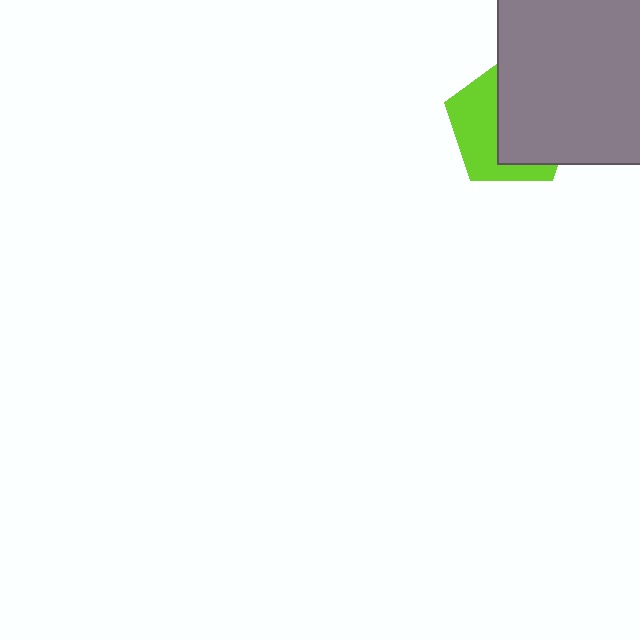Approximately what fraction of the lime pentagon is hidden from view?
Roughly 57% of the lime pentagon is hidden behind the gray rectangle.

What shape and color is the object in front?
The object in front is a gray rectangle.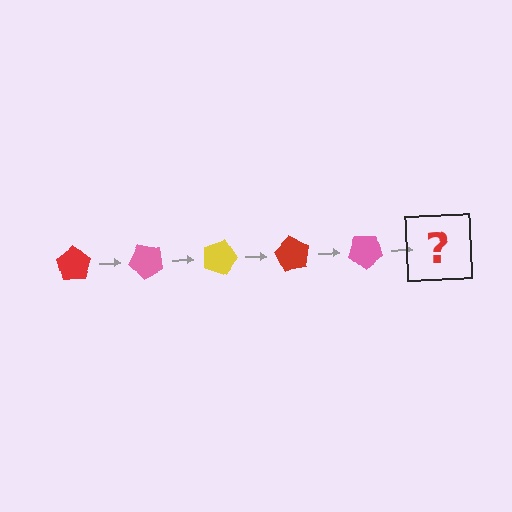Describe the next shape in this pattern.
It should be a yellow pentagon, rotated 225 degrees from the start.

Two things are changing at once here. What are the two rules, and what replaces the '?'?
The two rules are that it rotates 45 degrees each step and the color cycles through red, pink, and yellow. The '?' should be a yellow pentagon, rotated 225 degrees from the start.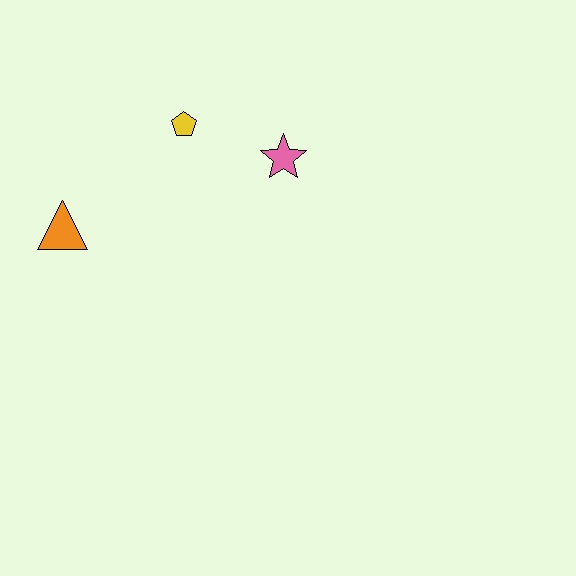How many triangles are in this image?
There is 1 triangle.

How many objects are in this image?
There are 3 objects.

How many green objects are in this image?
There are no green objects.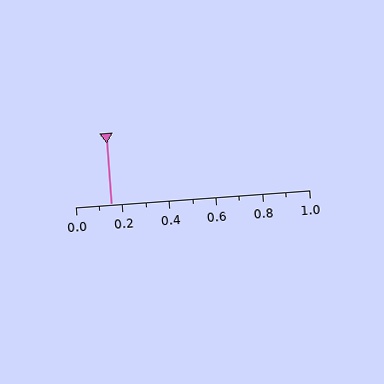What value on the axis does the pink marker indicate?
The marker indicates approximately 0.15.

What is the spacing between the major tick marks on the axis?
The major ticks are spaced 0.2 apart.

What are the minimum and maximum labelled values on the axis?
The axis runs from 0.0 to 1.0.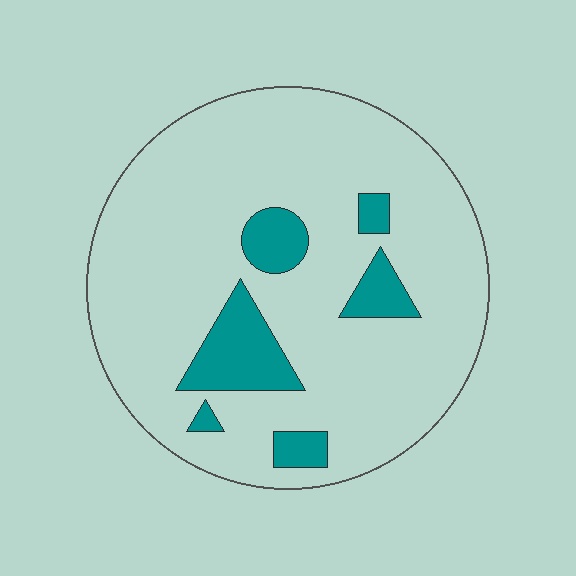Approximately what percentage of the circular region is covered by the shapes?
Approximately 15%.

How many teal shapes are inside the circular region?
6.